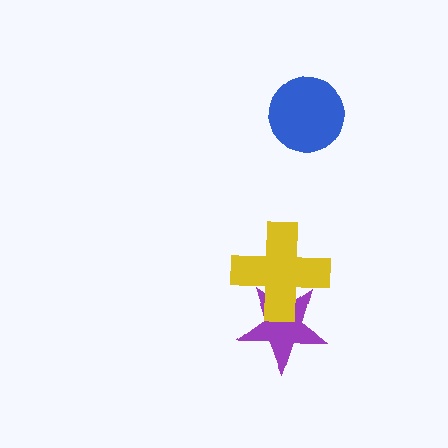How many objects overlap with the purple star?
1 object overlaps with the purple star.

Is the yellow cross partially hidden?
No, no other shape covers it.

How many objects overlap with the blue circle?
0 objects overlap with the blue circle.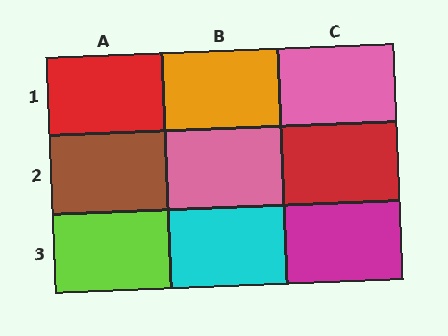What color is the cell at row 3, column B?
Cyan.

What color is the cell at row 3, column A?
Lime.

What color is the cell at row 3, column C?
Magenta.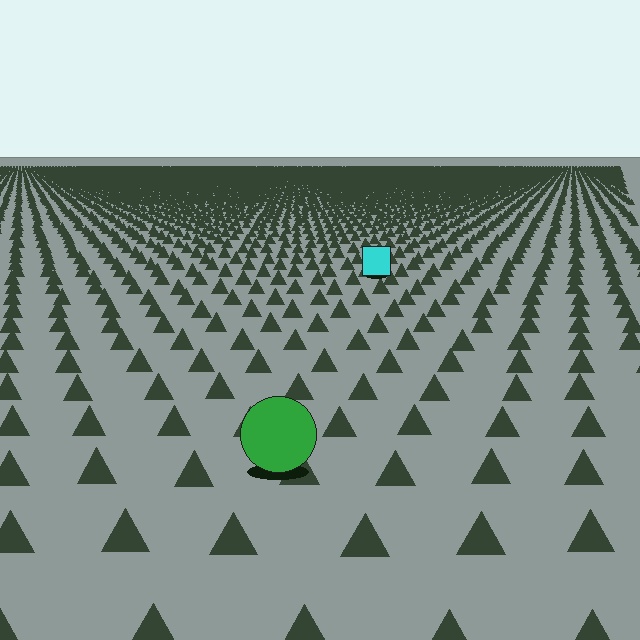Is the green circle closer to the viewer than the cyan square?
Yes. The green circle is closer — you can tell from the texture gradient: the ground texture is coarser near it.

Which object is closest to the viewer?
The green circle is closest. The texture marks near it are larger and more spread out.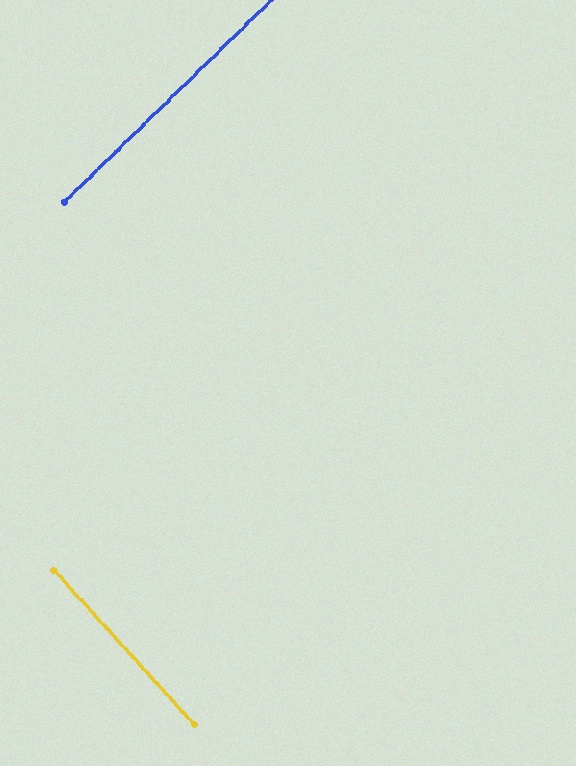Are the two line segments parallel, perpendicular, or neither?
Perpendicular — they meet at approximately 88°.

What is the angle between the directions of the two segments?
Approximately 88 degrees.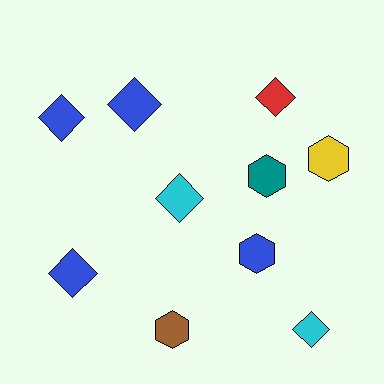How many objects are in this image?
There are 10 objects.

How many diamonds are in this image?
There are 6 diamonds.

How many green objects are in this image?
There are no green objects.